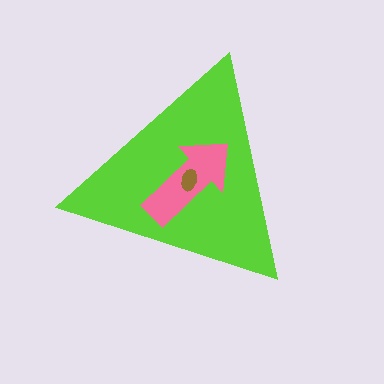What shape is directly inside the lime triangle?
The pink arrow.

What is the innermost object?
The brown ellipse.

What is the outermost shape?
The lime triangle.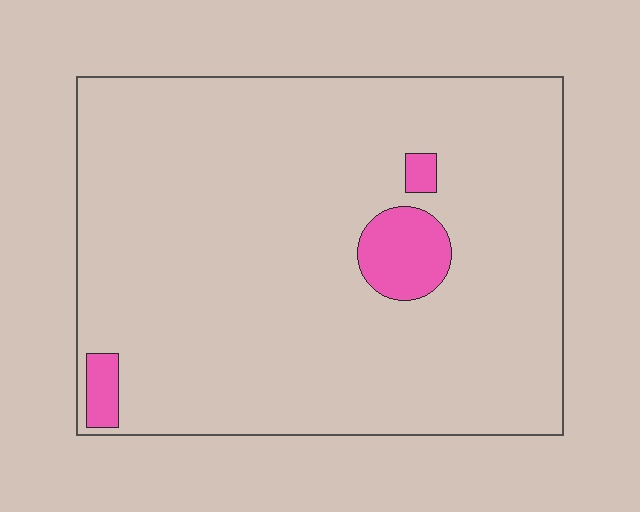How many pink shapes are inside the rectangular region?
3.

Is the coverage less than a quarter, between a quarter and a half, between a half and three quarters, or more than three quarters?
Less than a quarter.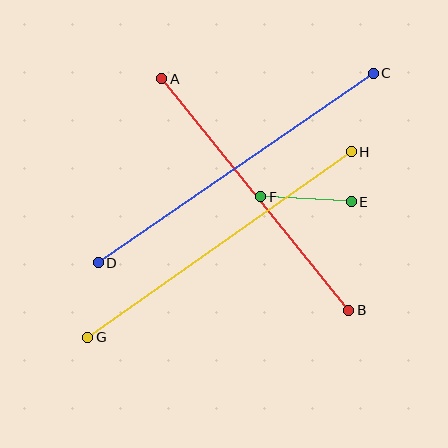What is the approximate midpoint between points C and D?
The midpoint is at approximately (236, 168) pixels.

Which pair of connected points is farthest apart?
Points C and D are farthest apart.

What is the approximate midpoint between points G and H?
The midpoint is at approximately (219, 245) pixels.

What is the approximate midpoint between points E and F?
The midpoint is at approximately (306, 199) pixels.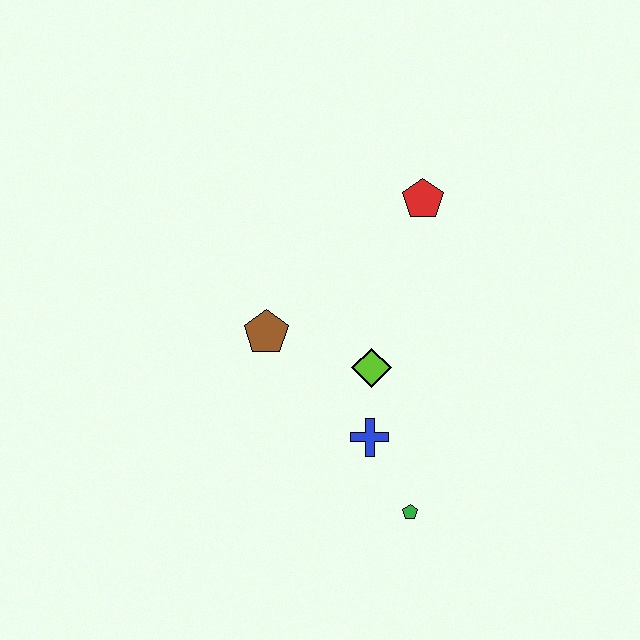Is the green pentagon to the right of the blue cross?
Yes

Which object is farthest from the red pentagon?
The green pentagon is farthest from the red pentagon.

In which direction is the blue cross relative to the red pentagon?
The blue cross is below the red pentagon.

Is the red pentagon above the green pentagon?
Yes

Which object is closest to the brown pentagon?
The lime diamond is closest to the brown pentagon.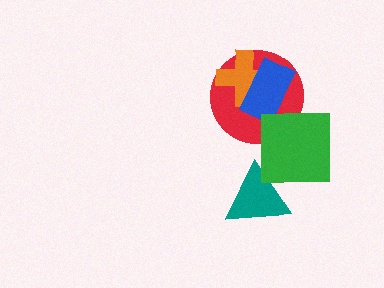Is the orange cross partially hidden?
Yes, it is partially covered by another shape.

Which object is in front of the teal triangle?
The green square is in front of the teal triangle.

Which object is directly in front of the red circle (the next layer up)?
The orange cross is directly in front of the red circle.